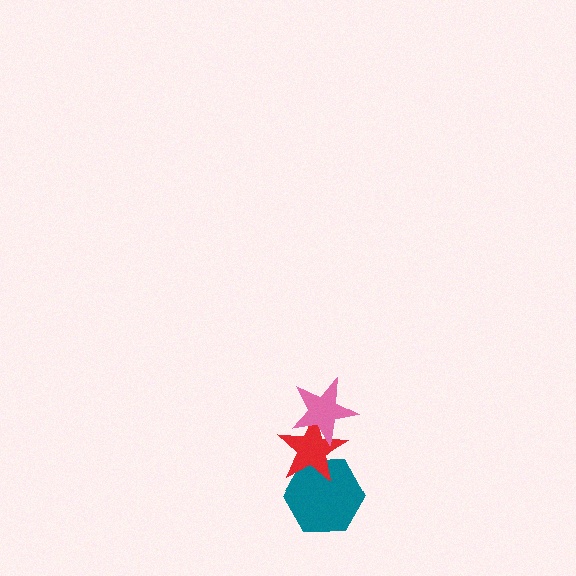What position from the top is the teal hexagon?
The teal hexagon is 3rd from the top.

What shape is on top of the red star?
The pink star is on top of the red star.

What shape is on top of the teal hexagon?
The red star is on top of the teal hexagon.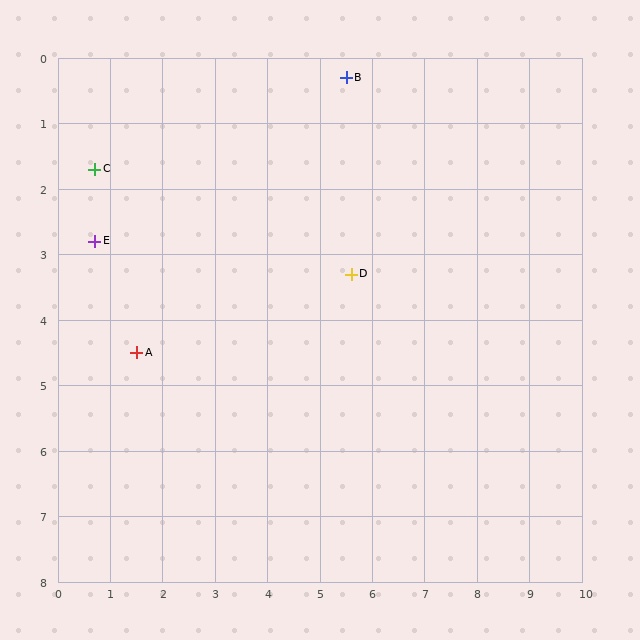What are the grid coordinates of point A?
Point A is at approximately (1.5, 4.5).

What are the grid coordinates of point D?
Point D is at approximately (5.6, 3.3).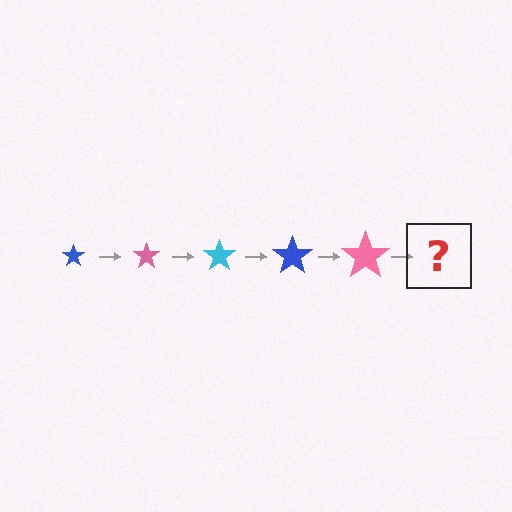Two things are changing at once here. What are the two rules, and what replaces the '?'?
The two rules are that the star grows larger each step and the color cycles through blue, pink, and cyan. The '?' should be a cyan star, larger than the previous one.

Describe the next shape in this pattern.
It should be a cyan star, larger than the previous one.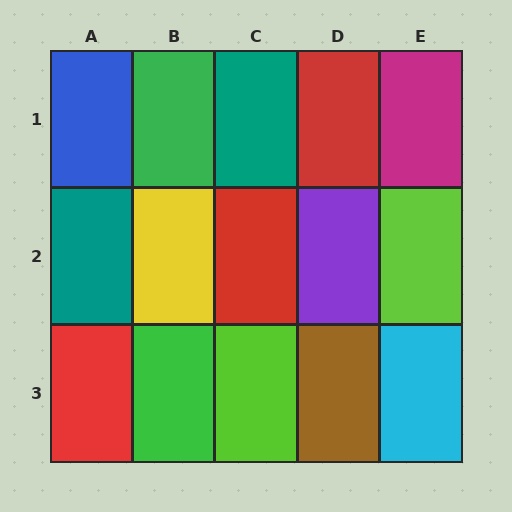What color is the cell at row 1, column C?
Teal.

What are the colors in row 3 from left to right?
Red, green, lime, brown, cyan.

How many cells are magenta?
1 cell is magenta.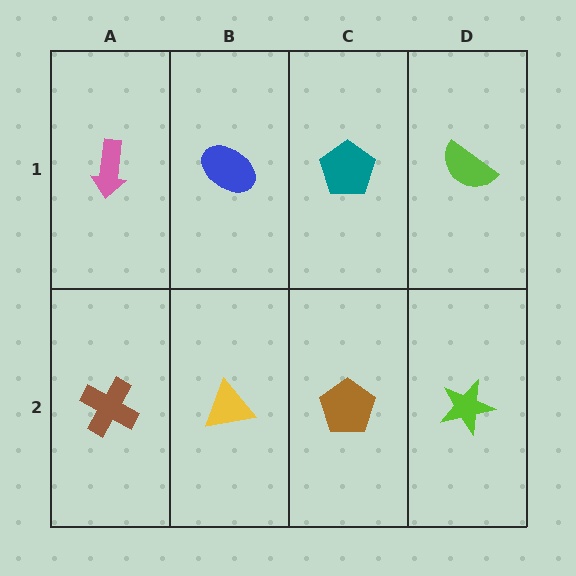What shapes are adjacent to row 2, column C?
A teal pentagon (row 1, column C), a yellow triangle (row 2, column B), a lime star (row 2, column D).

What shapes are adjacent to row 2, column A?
A pink arrow (row 1, column A), a yellow triangle (row 2, column B).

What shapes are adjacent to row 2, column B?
A blue ellipse (row 1, column B), a brown cross (row 2, column A), a brown pentagon (row 2, column C).